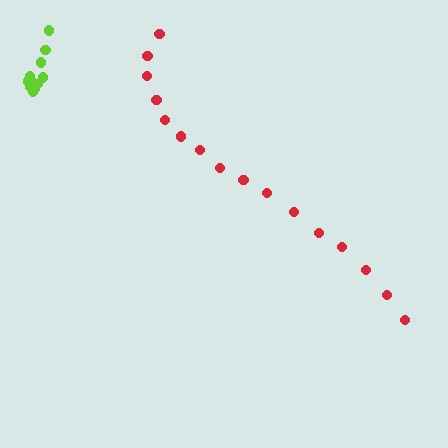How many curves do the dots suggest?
There are 2 distinct paths.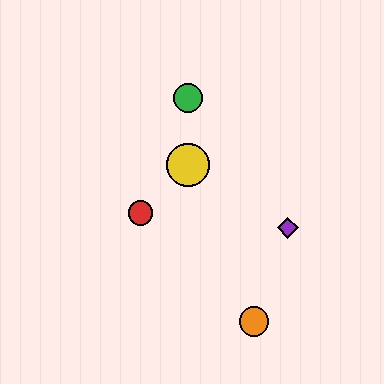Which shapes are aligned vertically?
The blue circle, the green circle, the yellow circle are aligned vertically.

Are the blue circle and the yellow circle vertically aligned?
Yes, both are at x≈188.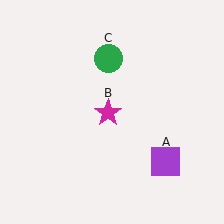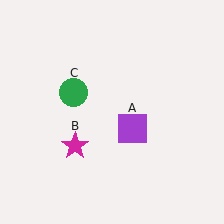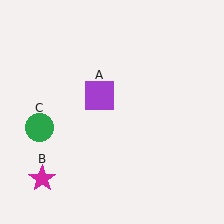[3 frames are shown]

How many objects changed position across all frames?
3 objects changed position: purple square (object A), magenta star (object B), green circle (object C).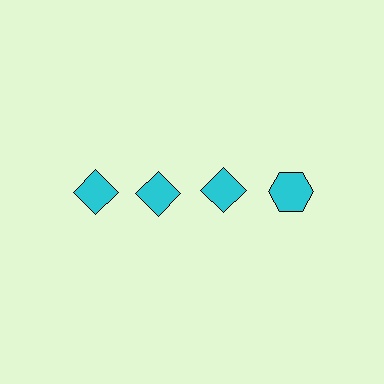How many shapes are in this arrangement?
There are 4 shapes arranged in a grid pattern.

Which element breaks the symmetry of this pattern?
The cyan hexagon in the top row, second from right column breaks the symmetry. All other shapes are cyan diamonds.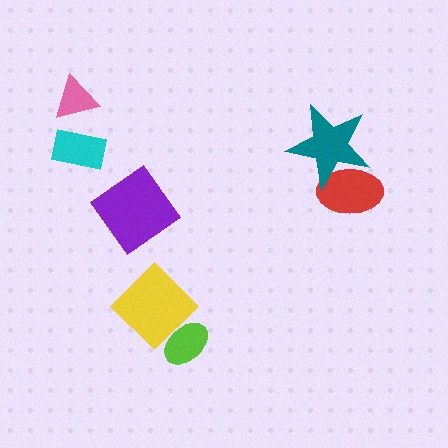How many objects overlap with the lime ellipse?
1 object overlaps with the lime ellipse.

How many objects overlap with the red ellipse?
1 object overlaps with the red ellipse.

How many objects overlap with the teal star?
1 object overlaps with the teal star.